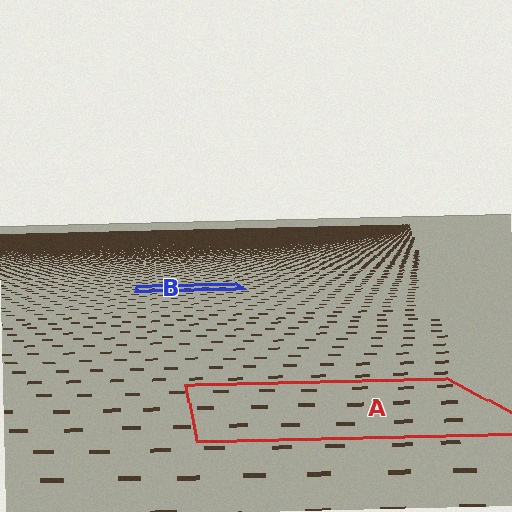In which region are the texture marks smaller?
The texture marks are smaller in region B, because it is farther away.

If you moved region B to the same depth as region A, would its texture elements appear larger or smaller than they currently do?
They would appear larger. At a closer depth, the same texture elements are projected at a bigger on-screen size.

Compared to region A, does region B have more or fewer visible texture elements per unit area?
Region B has more texture elements per unit area — they are packed more densely because it is farther away.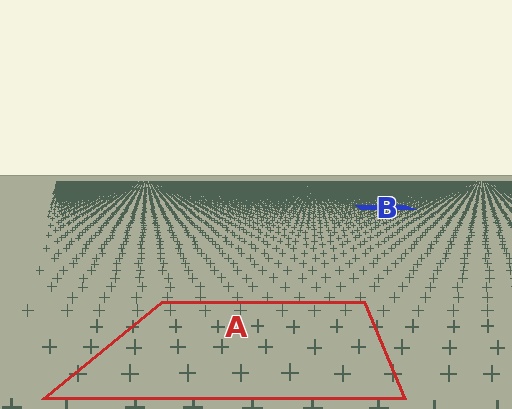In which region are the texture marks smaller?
The texture marks are smaller in region B, because it is farther away.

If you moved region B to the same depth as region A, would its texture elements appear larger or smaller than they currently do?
They would appear larger. At a closer depth, the same texture elements are projected at a bigger on-screen size.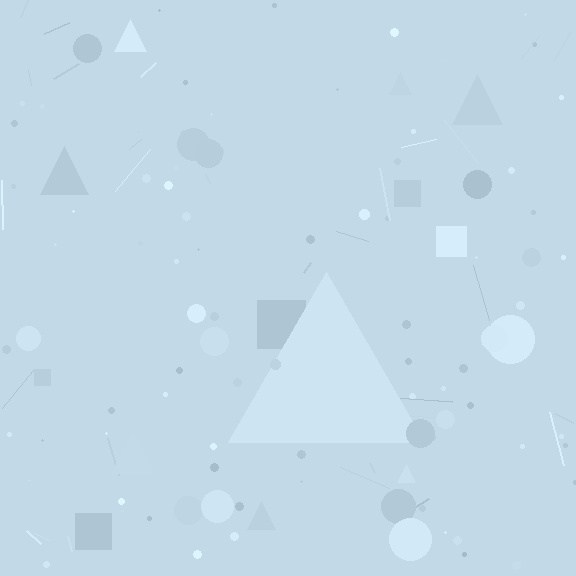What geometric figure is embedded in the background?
A triangle is embedded in the background.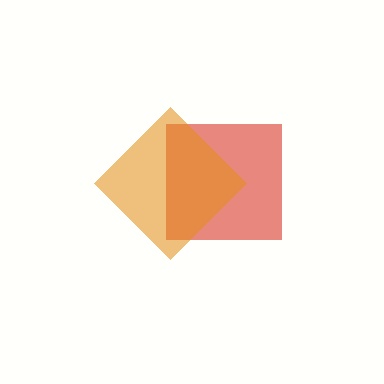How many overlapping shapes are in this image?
There are 2 overlapping shapes in the image.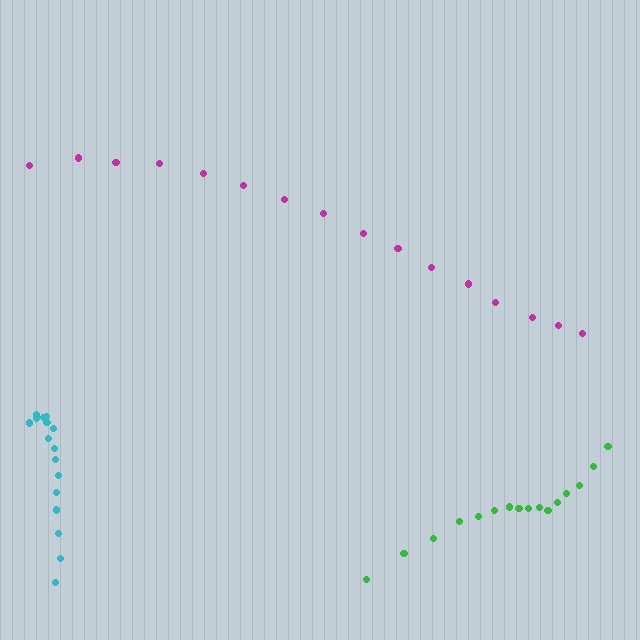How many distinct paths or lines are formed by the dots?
There are 3 distinct paths.